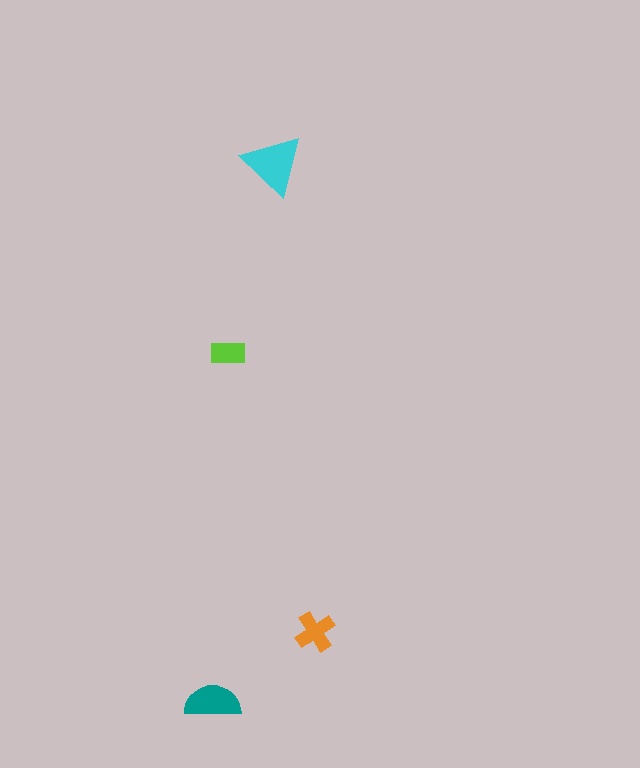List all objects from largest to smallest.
The cyan triangle, the teal semicircle, the orange cross, the lime rectangle.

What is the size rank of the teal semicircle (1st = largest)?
2nd.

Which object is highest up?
The cyan triangle is topmost.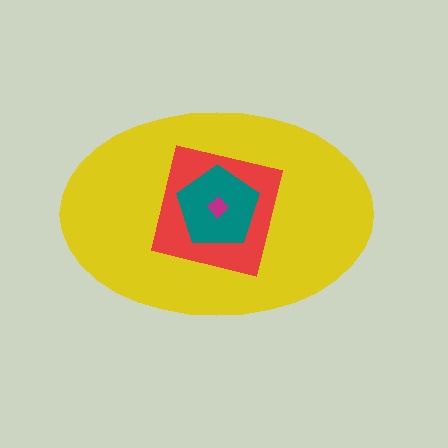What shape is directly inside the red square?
The teal pentagon.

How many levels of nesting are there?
4.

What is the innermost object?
The magenta diamond.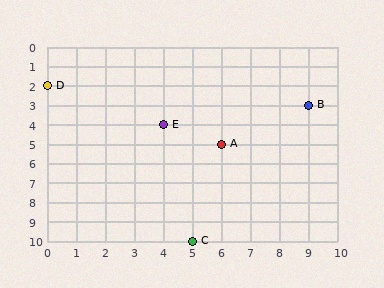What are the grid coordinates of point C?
Point C is at grid coordinates (5, 10).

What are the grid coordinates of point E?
Point E is at grid coordinates (4, 4).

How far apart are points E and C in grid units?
Points E and C are 1 column and 6 rows apart (about 6.1 grid units diagonally).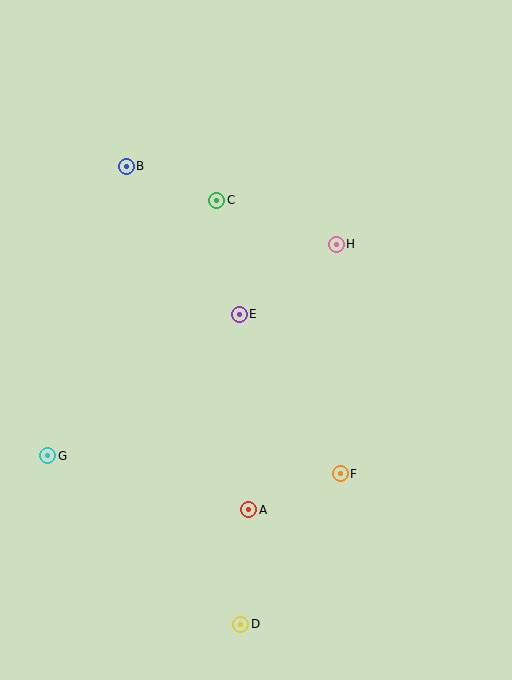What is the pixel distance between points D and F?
The distance between D and F is 181 pixels.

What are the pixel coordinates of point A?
Point A is at (248, 510).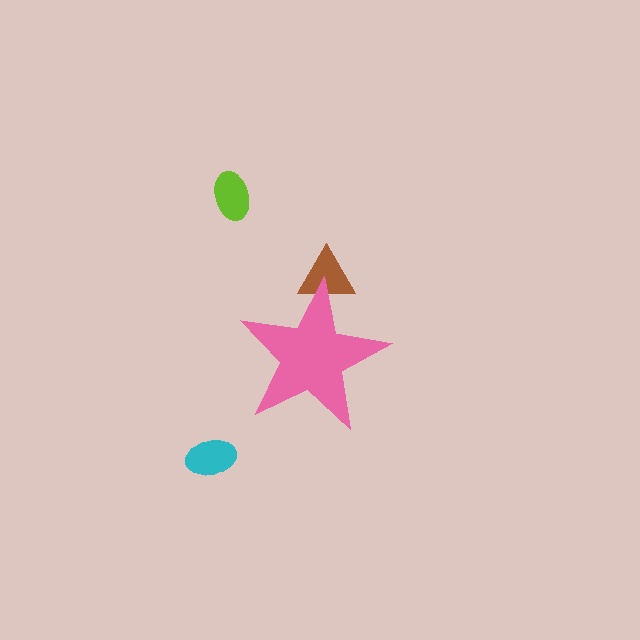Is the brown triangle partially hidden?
Yes, the brown triangle is partially hidden behind the pink star.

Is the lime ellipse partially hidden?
No, the lime ellipse is fully visible.